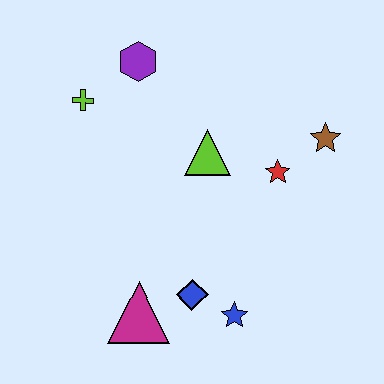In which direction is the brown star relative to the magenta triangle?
The brown star is to the right of the magenta triangle.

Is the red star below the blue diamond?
No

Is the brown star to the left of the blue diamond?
No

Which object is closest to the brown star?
The red star is closest to the brown star.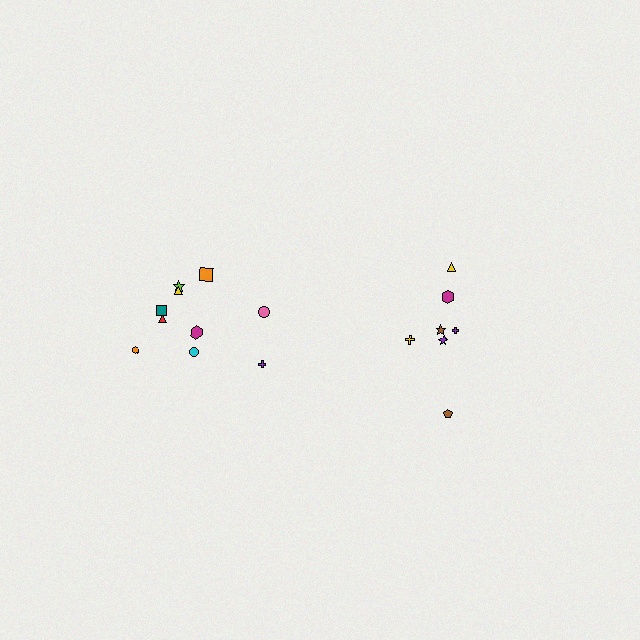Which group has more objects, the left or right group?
The left group.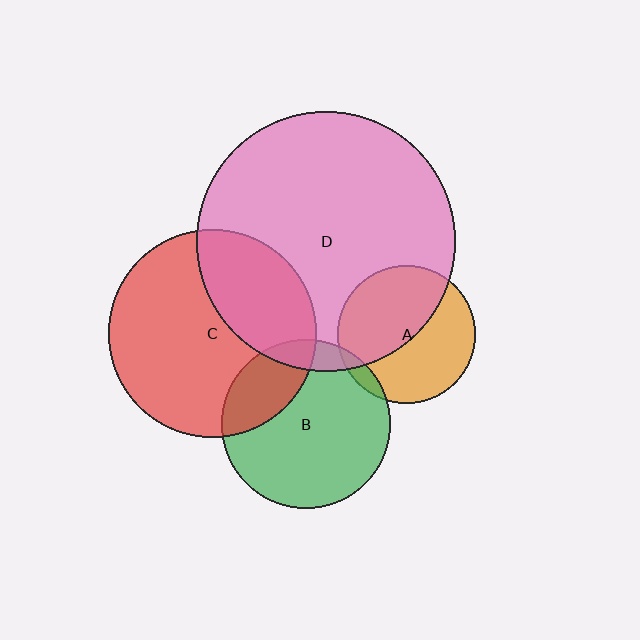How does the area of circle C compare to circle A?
Approximately 2.3 times.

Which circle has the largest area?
Circle D (pink).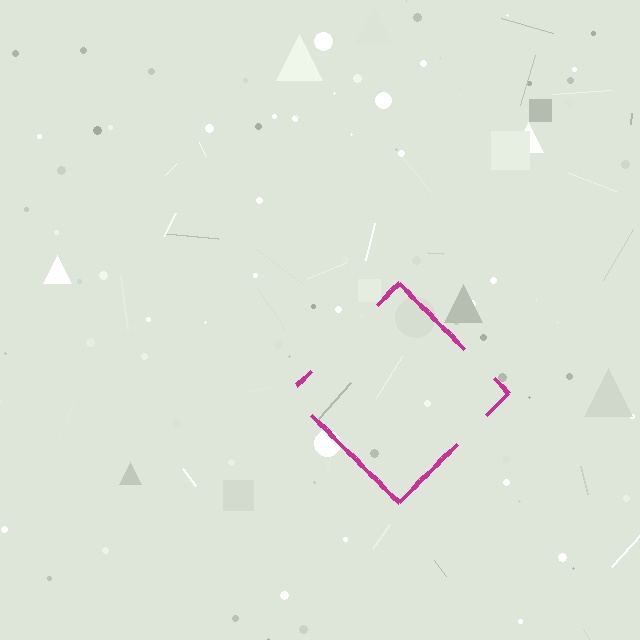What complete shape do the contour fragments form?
The contour fragments form a diamond.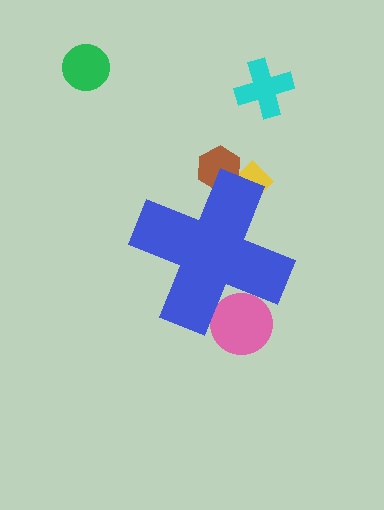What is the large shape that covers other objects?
A blue cross.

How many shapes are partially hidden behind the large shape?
3 shapes are partially hidden.